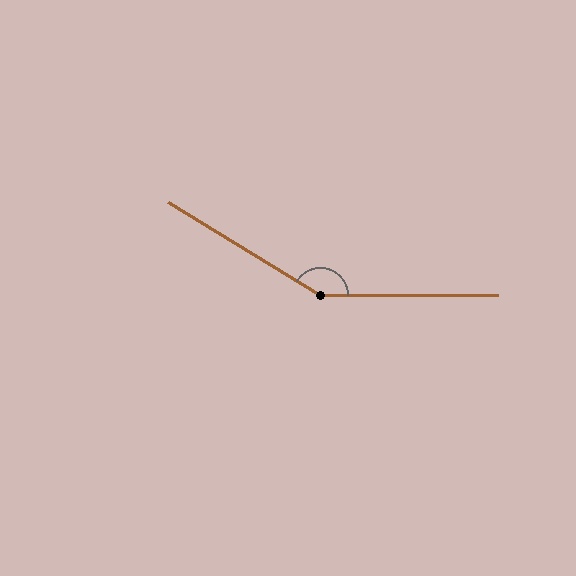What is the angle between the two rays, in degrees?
Approximately 149 degrees.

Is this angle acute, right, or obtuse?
It is obtuse.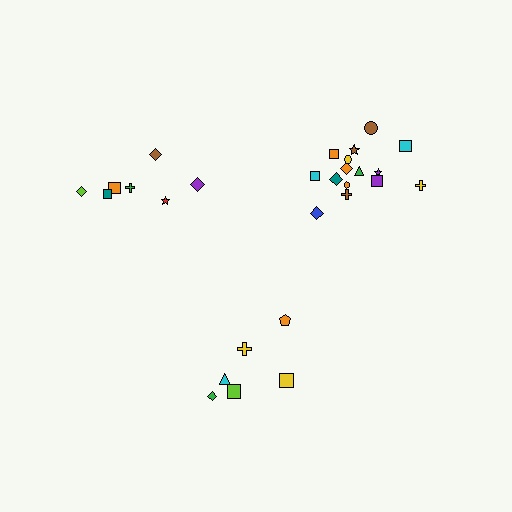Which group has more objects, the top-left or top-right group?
The top-right group.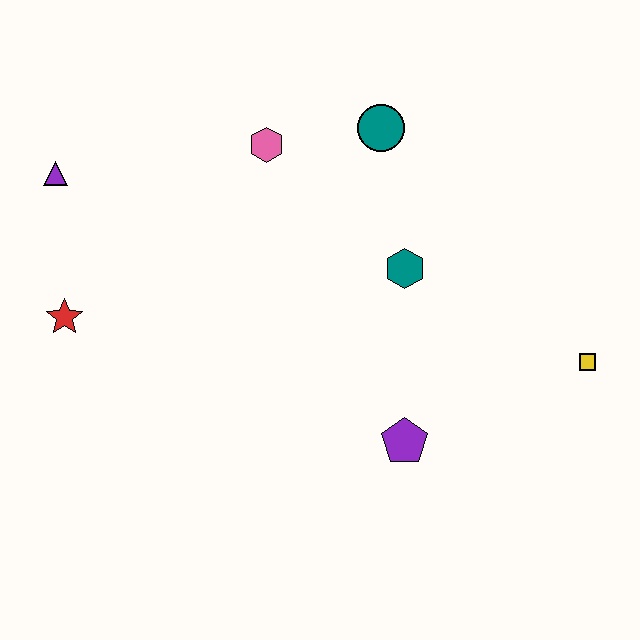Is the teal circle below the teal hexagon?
No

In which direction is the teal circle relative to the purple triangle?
The teal circle is to the right of the purple triangle.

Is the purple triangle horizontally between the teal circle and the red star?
No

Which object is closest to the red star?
The purple triangle is closest to the red star.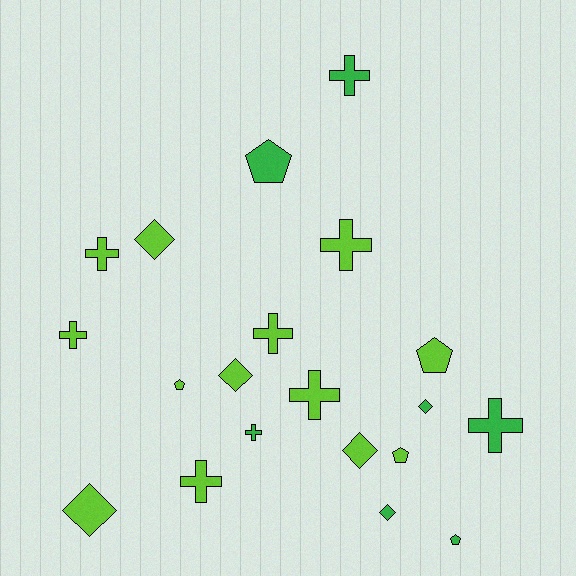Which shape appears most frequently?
Cross, with 9 objects.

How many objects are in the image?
There are 20 objects.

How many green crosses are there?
There are 3 green crosses.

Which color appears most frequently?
Lime, with 13 objects.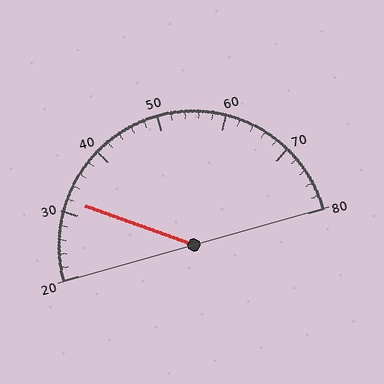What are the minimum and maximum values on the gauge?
The gauge ranges from 20 to 80.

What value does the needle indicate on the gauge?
The needle indicates approximately 32.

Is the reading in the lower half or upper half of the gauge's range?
The reading is in the lower half of the range (20 to 80).